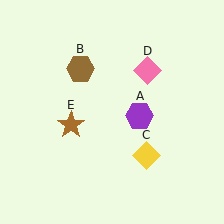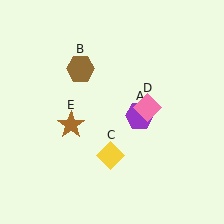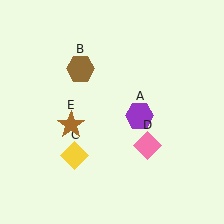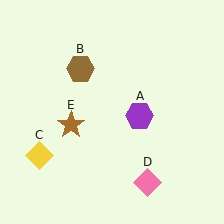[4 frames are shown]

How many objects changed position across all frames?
2 objects changed position: yellow diamond (object C), pink diamond (object D).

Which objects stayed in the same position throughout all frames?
Purple hexagon (object A) and brown hexagon (object B) and brown star (object E) remained stationary.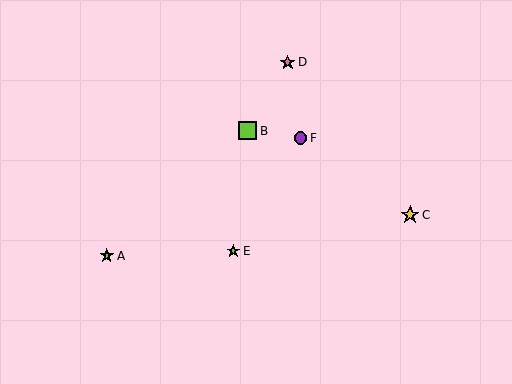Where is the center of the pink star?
The center of the pink star is at (288, 62).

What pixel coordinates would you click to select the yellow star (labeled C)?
Click at (410, 215) to select the yellow star C.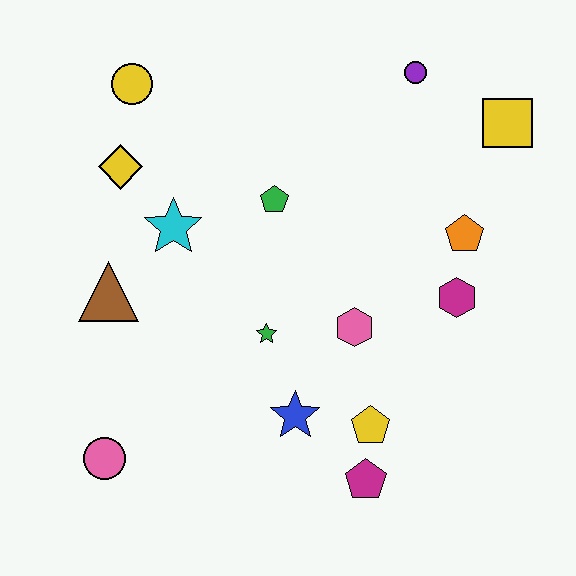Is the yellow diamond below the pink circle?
No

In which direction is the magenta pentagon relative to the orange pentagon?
The magenta pentagon is below the orange pentagon.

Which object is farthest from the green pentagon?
The pink circle is farthest from the green pentagon.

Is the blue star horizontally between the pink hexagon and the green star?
Yes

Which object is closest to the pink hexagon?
The green star is closest to the pink hexagon.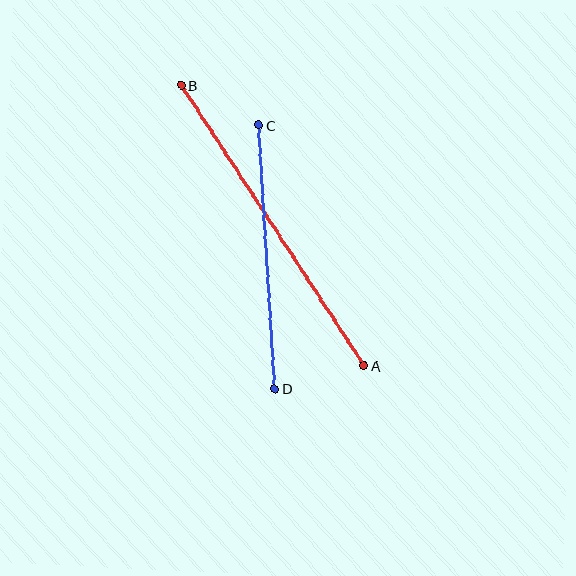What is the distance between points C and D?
The distance is approximately 264 pixels.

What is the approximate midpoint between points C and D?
The midpoint is at approximately (267, 257) pixels.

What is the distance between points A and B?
The distance is approximately 335 pixels.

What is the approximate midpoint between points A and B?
The midpoint is at approximately (273, 226) pixels.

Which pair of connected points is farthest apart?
Points A and B are farthest apart.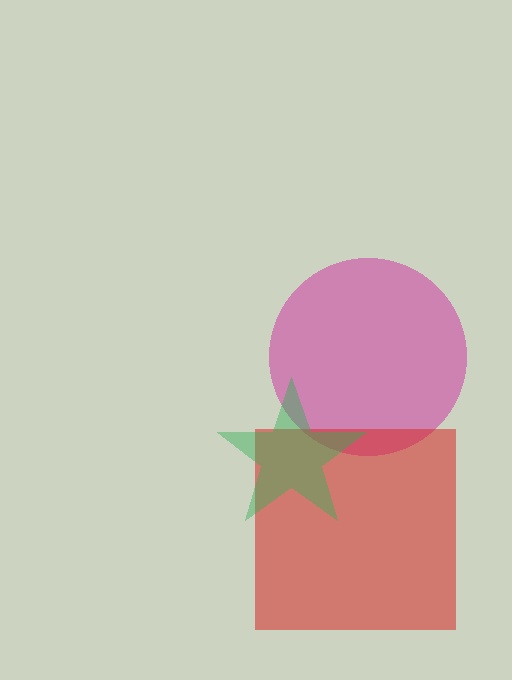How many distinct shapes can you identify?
There are 3 distinct shapes: a magenta circle, a red square, a green star.